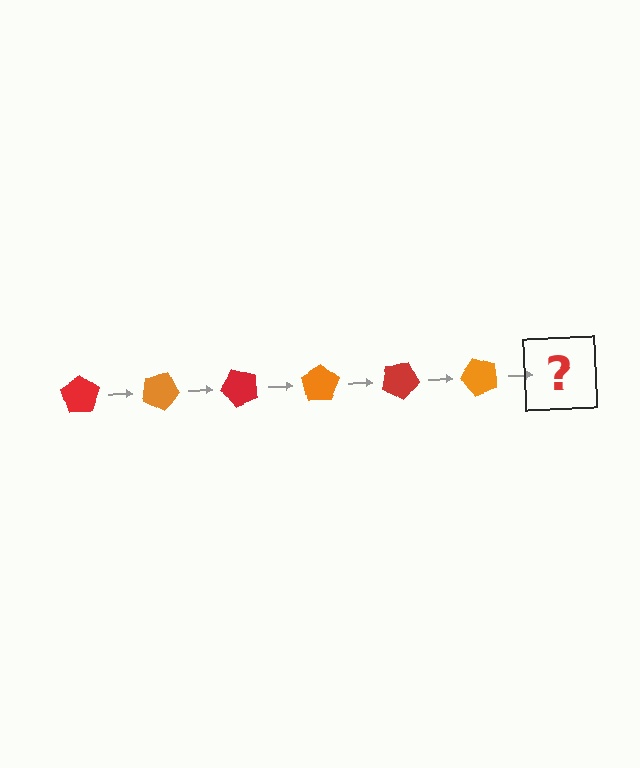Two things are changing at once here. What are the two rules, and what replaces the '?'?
The two rules are that it rotates 25 degrees each step and the color cycles through red and orange. The '?' should be a red pentagon, rotated 150 degrees from the start.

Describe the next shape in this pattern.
It should be a red pentagon, rotated 150 degrees from the start.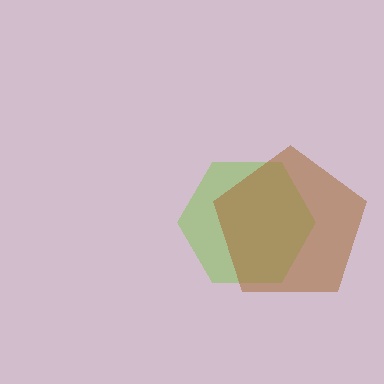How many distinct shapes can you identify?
There are 2 distinct shapes: a lime hexagon, a brown pentagon.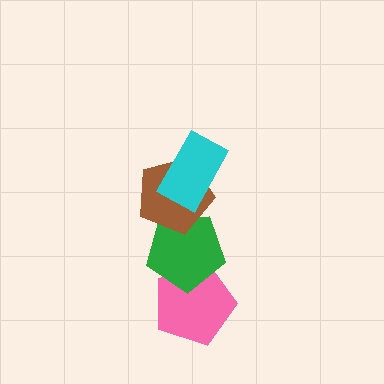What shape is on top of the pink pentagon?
The green pentagon is on top of the pink pentagon.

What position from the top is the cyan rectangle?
The cyan rectangle is 1st from the top.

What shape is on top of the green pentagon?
The brown pentagon is on top of the green pentagon.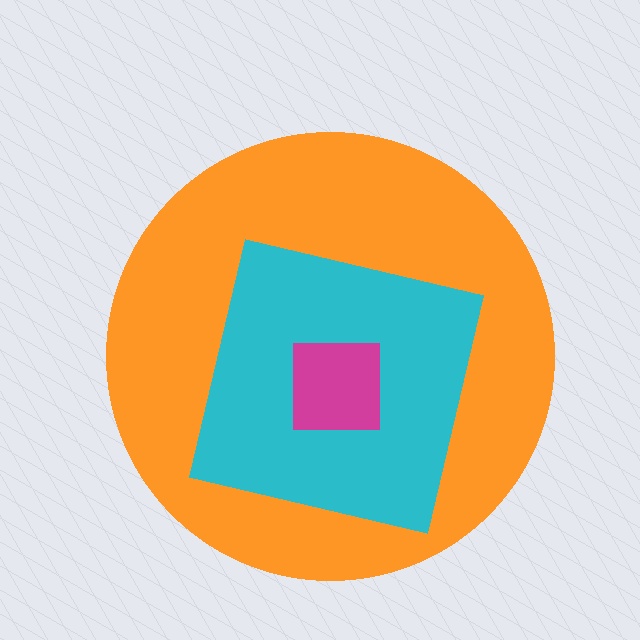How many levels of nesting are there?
3.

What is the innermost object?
The magenta square.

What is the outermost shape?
The orange circle.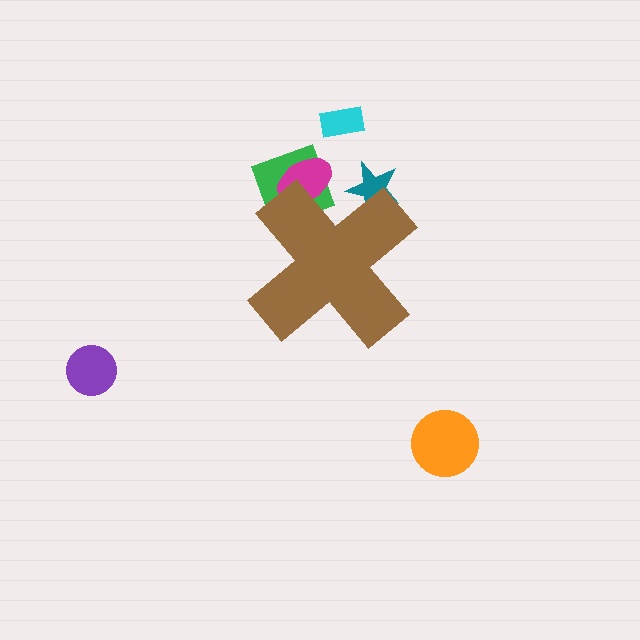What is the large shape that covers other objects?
A brown cross.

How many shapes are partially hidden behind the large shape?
3 shapes are partially hidden.